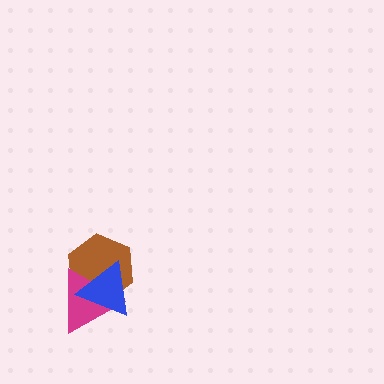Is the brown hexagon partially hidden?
Yes, it is partially covered by another shape.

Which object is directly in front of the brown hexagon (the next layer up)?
The magenta triangle is directly in front of the brown hexagon.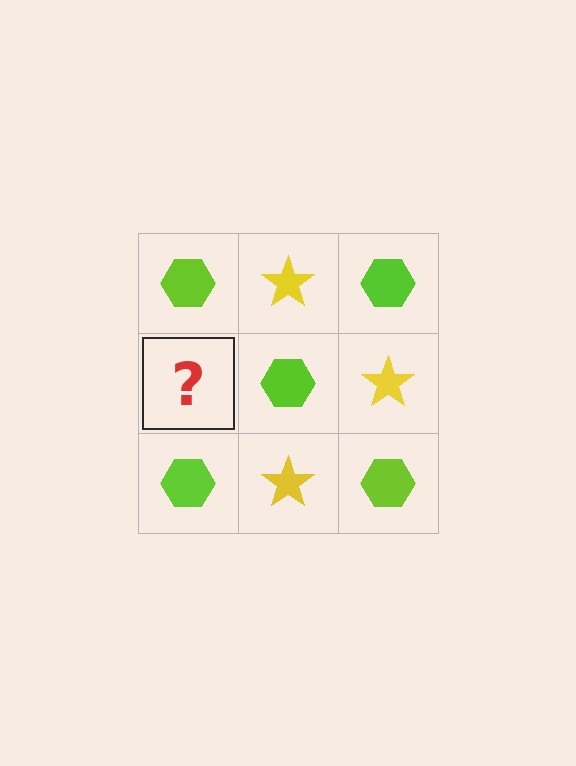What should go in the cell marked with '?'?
The missing cell should contain a yellow star.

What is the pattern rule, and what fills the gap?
The rule is that it alternates lime hexagon and yellow star in a checkerboard pattern. The gap should be filled with a yellow star.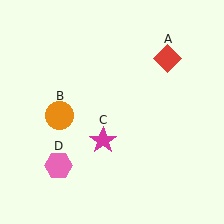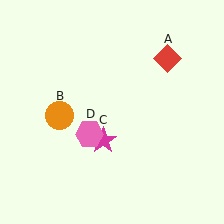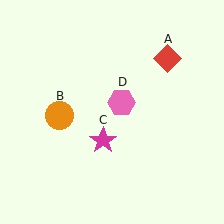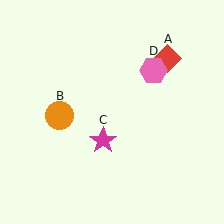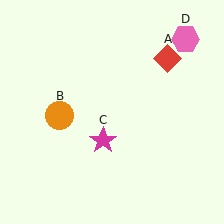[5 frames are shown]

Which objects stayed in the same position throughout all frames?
Red diamond (object A) and orange circle (object B) and magenta star (object C) remained stationary.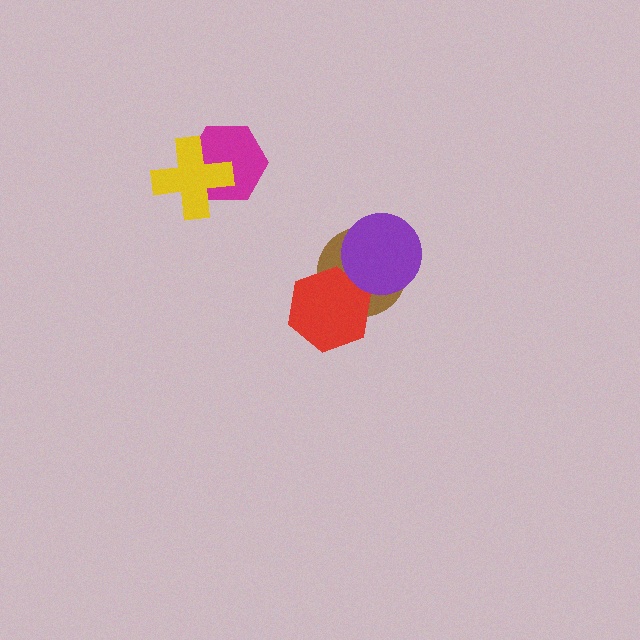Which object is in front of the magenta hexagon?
The yellow cross is in front of the magenta hexagon.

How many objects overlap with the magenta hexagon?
1 object overlaps with the magenta hexagon.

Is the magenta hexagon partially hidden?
Yes, it is partially covered by another shape.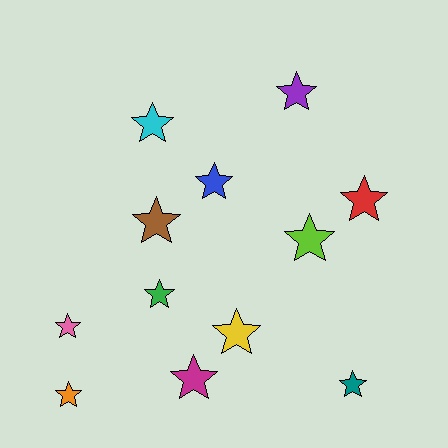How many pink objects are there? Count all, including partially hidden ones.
There is 1 pink object.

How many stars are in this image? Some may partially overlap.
There are 12 stars.